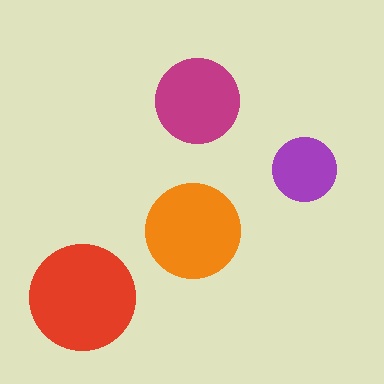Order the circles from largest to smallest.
the red one, the orange one, the magenta one, the purple one.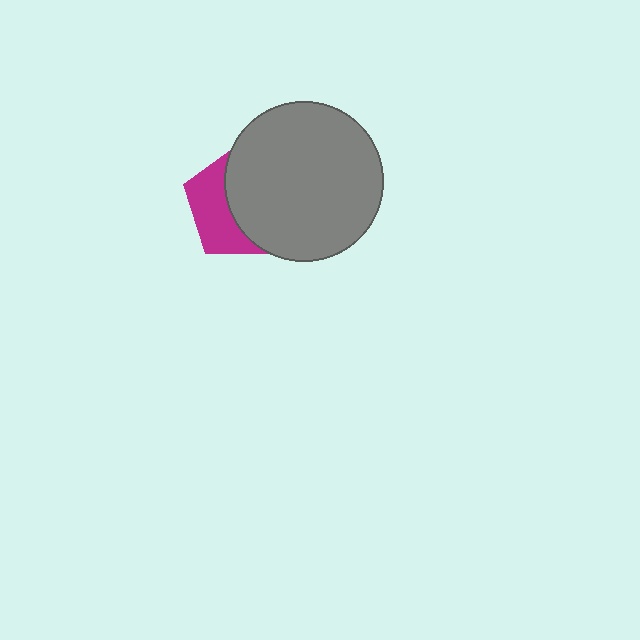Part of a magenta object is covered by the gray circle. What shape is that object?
It is a pentagon.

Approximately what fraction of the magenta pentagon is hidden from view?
Roughly 60% of the magenta pentagon is hidden behind the gray circle.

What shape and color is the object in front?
The object in front is a gray circle.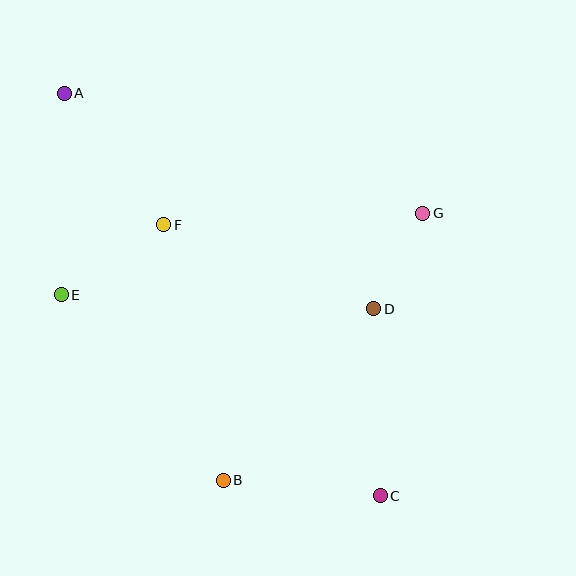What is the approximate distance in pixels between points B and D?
The distance between B and D is approximately 229 pixels.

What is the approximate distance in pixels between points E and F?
The distance between E and F is approximately 125 pixels.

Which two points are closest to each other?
Points D and G are closest to each other.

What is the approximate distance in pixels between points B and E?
The distance between B and E is approximately 246 pixels.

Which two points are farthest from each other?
Points A and C are farthest from each other.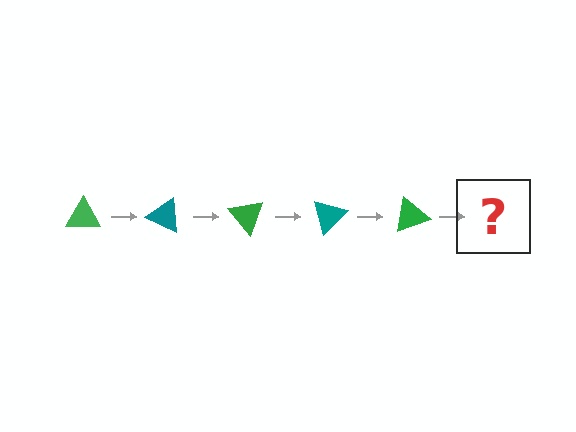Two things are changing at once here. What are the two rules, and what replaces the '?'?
The two rules are that it rotates 25 degrees each step and the color cycles through green and teal. The '?' should be a teal triangle, rotated 125 degrees from the start.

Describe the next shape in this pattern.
It should be a teal triangle, rotated 125 degrees from the start.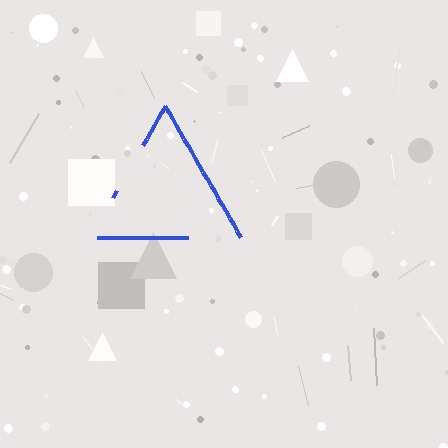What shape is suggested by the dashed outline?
The dashed outline suggests a triangle.